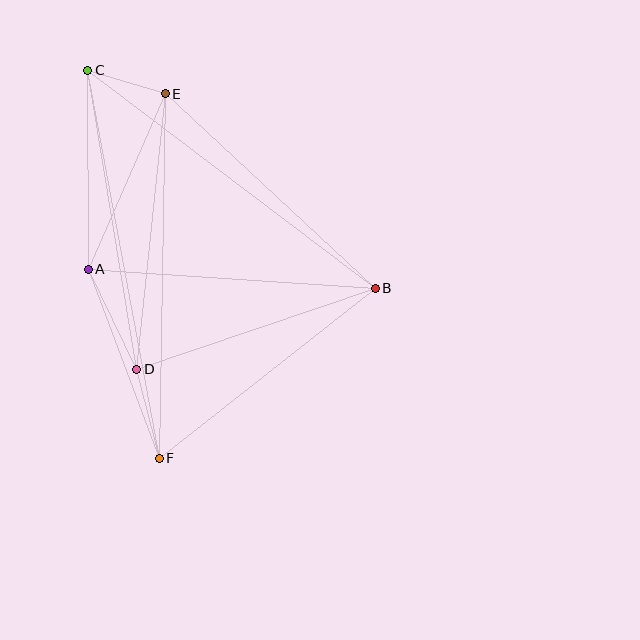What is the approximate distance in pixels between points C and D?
The distance between C and D is approximately 303 pixels.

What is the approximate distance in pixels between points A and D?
The distance between A and D is approximately 111 pixels.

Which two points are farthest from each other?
Points C and F are farthest from each other.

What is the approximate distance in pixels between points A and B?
The distance between A and B is approximately 287 pixels.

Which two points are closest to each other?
Points C and E are closest to each other.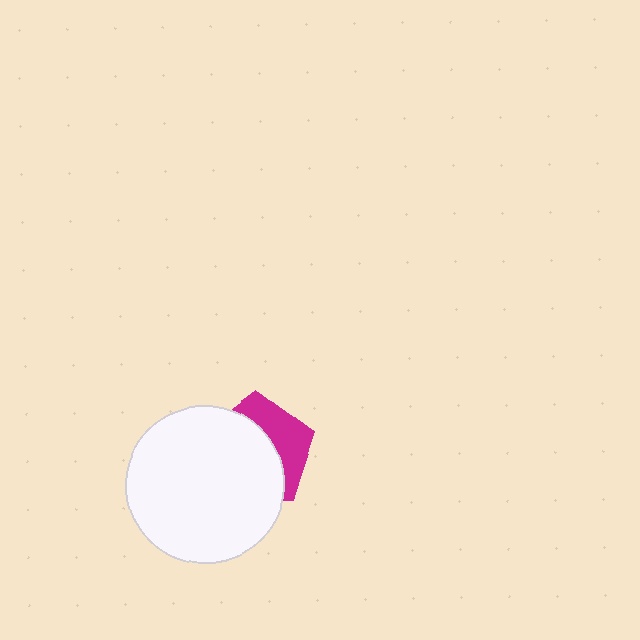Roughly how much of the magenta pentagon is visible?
A small part of it is visible (roughly 37%).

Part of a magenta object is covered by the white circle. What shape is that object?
It is a pentagon.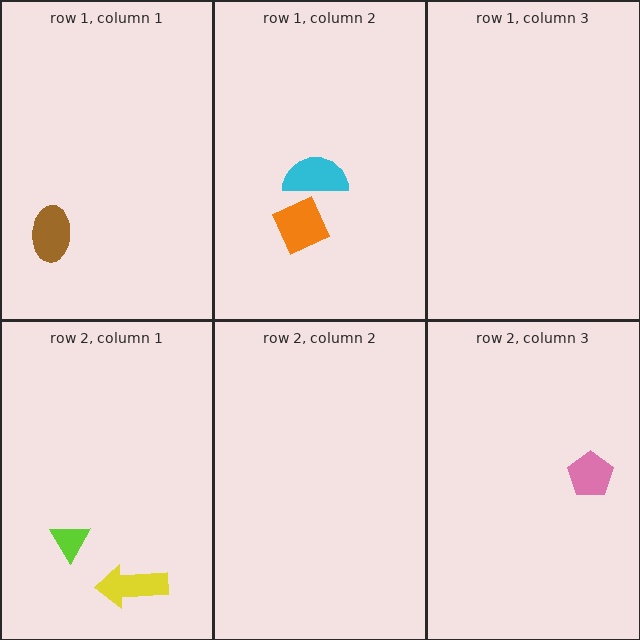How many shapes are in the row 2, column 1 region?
2.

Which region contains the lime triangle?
The row 2, column 1 region.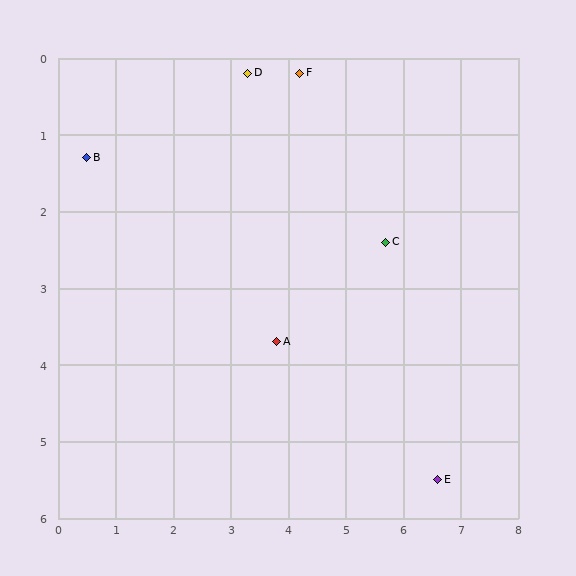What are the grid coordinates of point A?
Point A is at approximately (3.8, 3.7).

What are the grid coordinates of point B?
Point B is at approximately (0.5, 1.3).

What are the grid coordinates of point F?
Point F is at approximately (4.2, 0.2).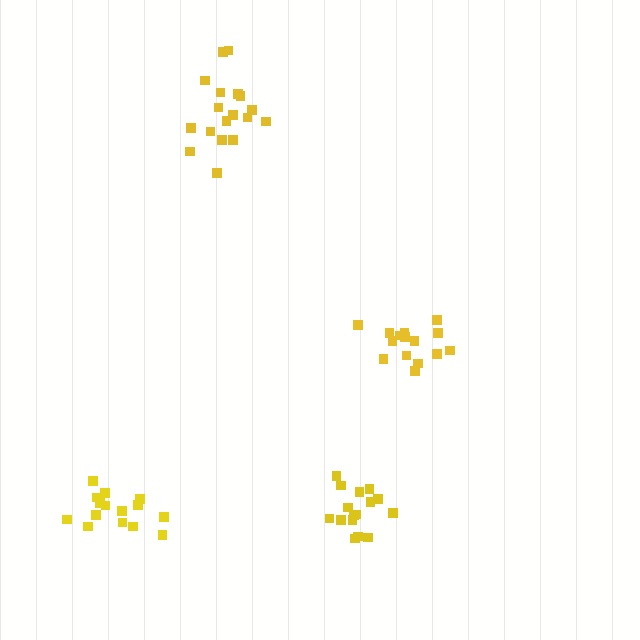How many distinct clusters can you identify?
There are 4 distinct clusters.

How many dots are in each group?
Group 1: 15 dots, Group 2: 18 dots, Group 3: 16 dots, Group 4: 15 dots (64 total).